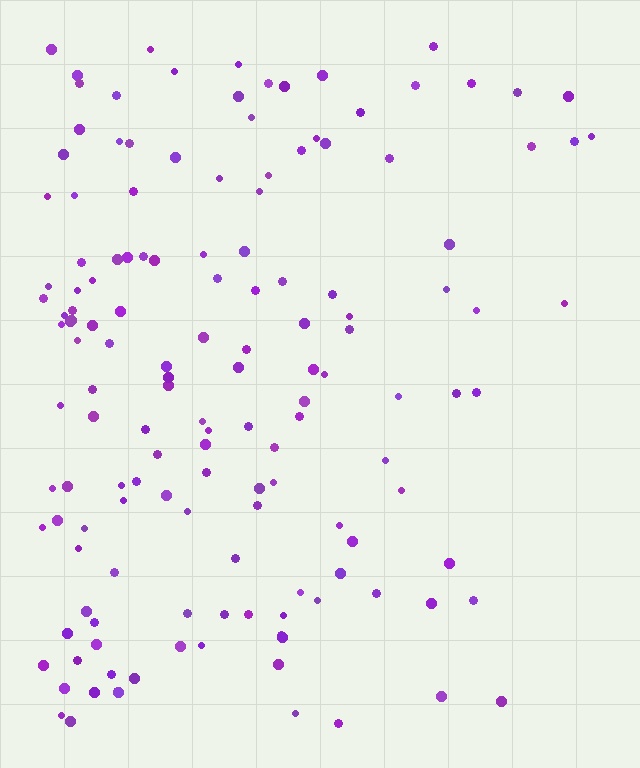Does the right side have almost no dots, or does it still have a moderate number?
Still a moderate number, just noticeably fewer than the left.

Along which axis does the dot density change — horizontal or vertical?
Horizontal.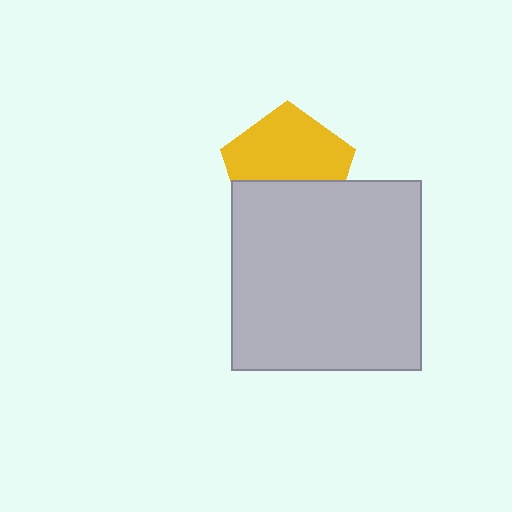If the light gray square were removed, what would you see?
You would see the complete yellow pentagon.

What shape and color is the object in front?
The object in front is a light gray square.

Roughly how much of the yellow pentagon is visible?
About half of it is visible (roughly 59%).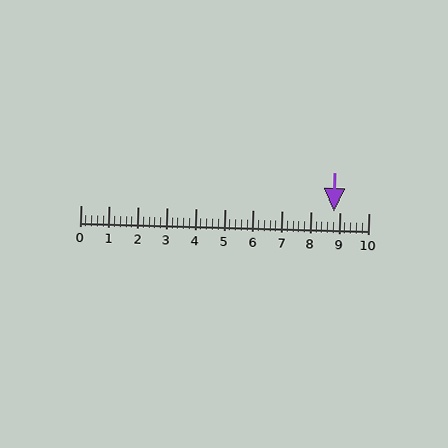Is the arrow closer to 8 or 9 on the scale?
The arrow is closer to 9.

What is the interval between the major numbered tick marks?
The major tick marks are spaced 1 units apart.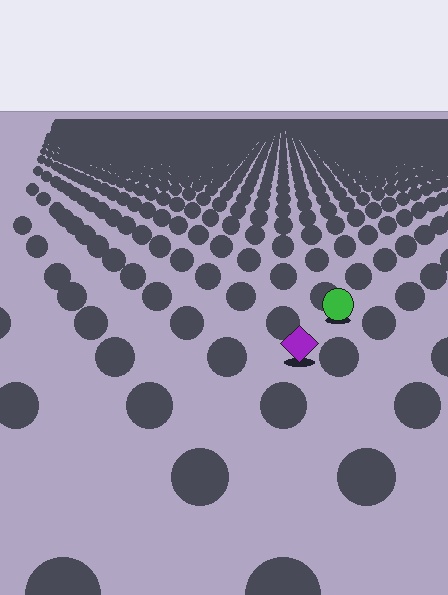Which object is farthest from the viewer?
The green circle is farthest from the viewer. It appears smaller and the ground texture around it is denser.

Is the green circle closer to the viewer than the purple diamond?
No. The purple diamond is closer — you can tell from the texture gradient: the ground texture is coarser near it.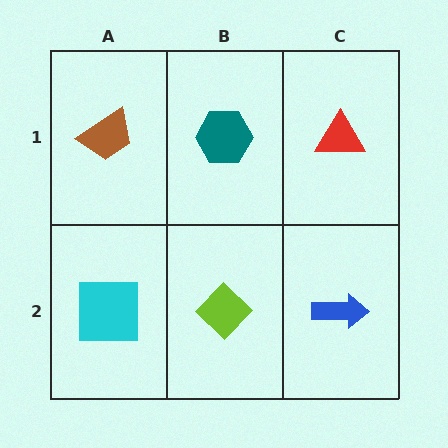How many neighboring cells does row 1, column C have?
2.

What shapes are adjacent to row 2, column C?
A red triangle (row 1, column C), a lime diamond (row 2, column B).